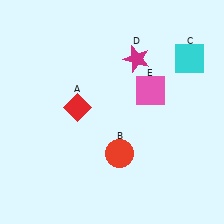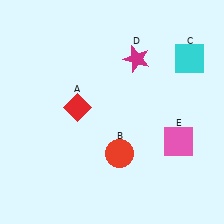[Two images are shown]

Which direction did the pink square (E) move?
The pink square (E) moved down.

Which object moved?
The pink square (E) moved down.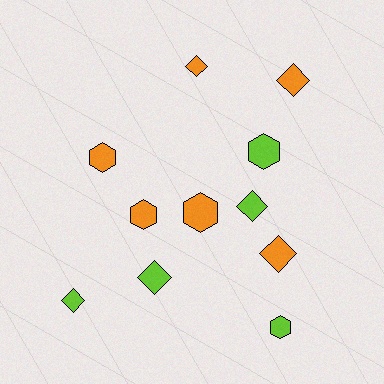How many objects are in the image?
There are 11 objects.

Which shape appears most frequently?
Diamond, with 6 objects.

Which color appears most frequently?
Orange, with 6 objects.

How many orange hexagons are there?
There are 3 orange hexagons.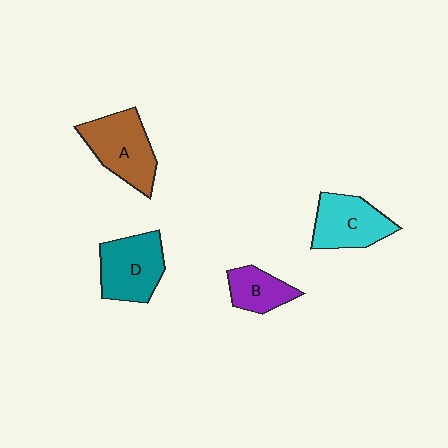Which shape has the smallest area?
Shape B (purple).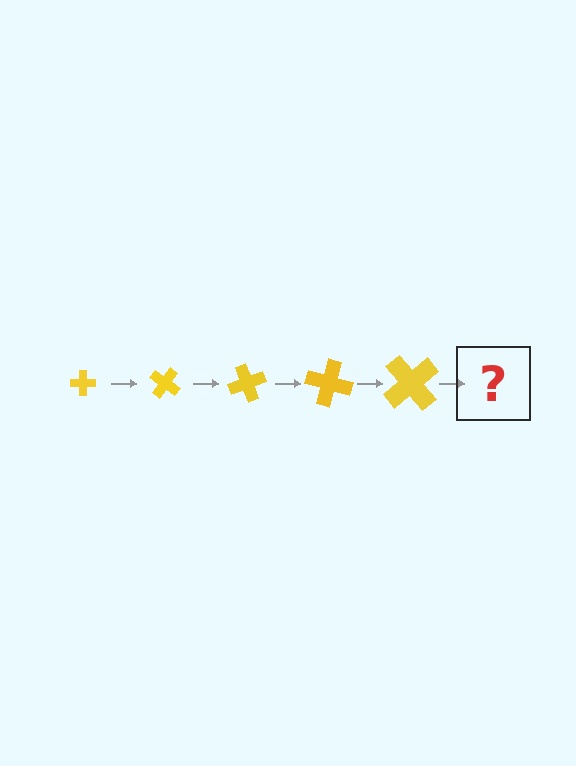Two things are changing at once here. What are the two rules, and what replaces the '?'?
The two rules are that the cross grows larger each step and it rotates 35 degrees each step. The '?' should be a cross, larger than the previous one and rotated 175 degrees from the start.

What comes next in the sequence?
The next element should be a cross, larger than the previous one and rotated 175 degrees from the start.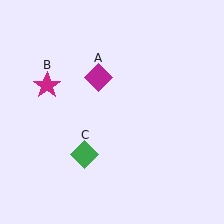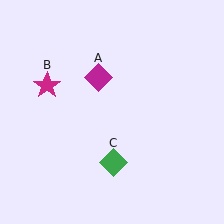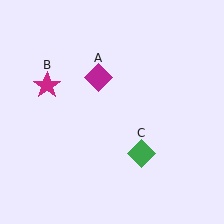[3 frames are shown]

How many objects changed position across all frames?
1 object changed position: green diamond (object C).